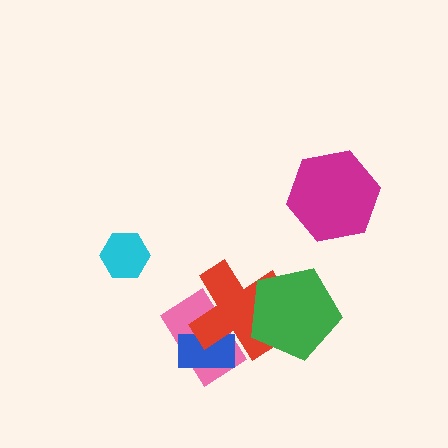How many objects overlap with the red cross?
3 objects overlap with the red cross.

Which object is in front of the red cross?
The green pentagon is in front of the red cross.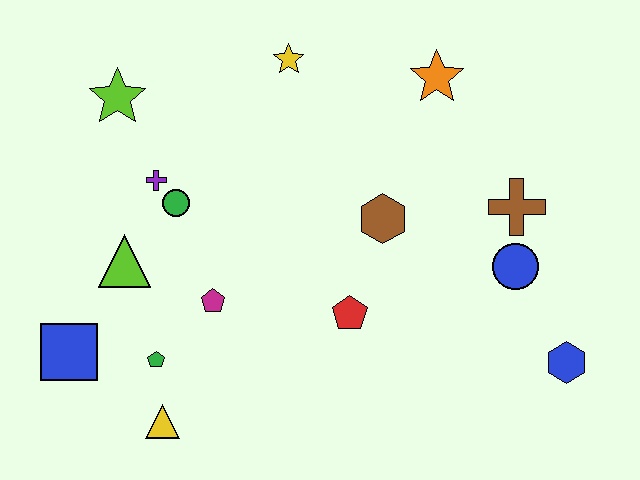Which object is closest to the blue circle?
The brown cross is closest to the blue circle.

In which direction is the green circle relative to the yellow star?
The green circle is below the yellow star.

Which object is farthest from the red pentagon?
The lime star is farthest from the red pentagon.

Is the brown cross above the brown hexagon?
Yes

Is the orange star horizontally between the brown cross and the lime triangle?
Yes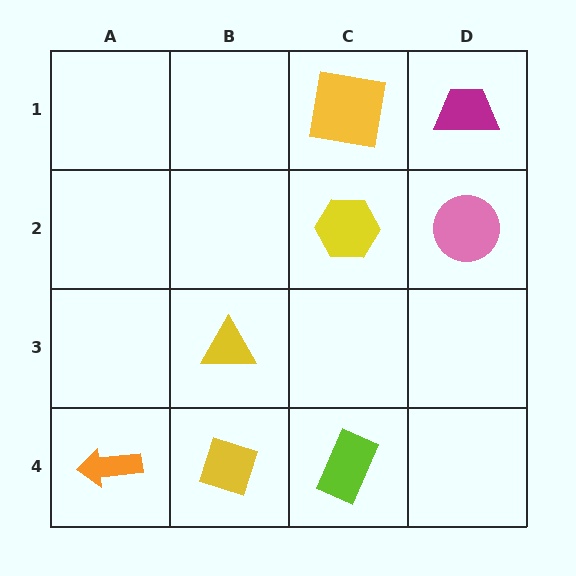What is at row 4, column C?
A lime rectangle.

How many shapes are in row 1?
2 shapes.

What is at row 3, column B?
A yellow triangle.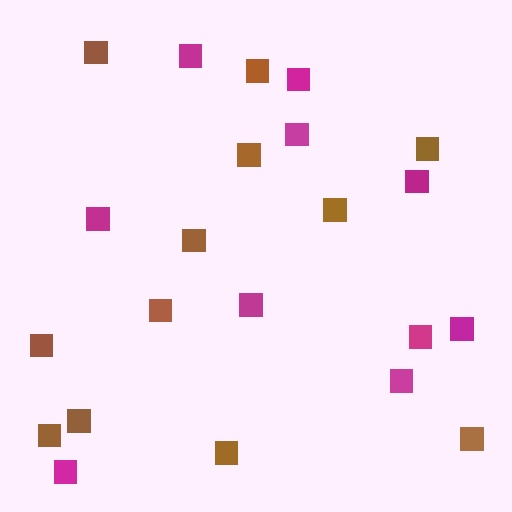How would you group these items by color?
There are 2 groups: one group of brown squares (12) and one group of magenta squares (10).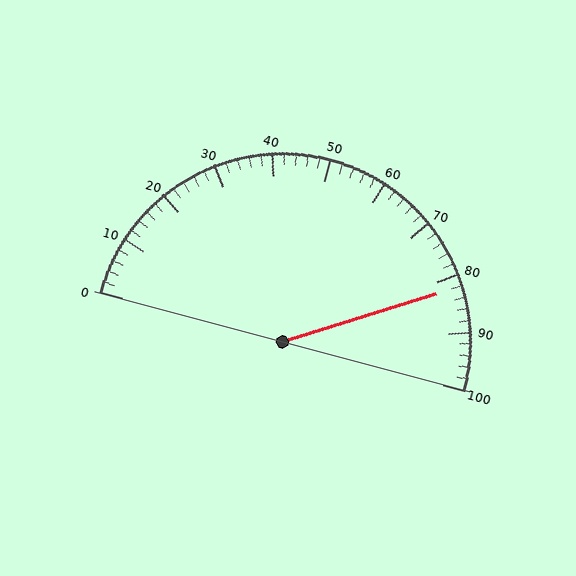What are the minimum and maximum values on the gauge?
The gauge ranges from 0 to 100.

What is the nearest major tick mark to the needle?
The nearest major tick mark is 80.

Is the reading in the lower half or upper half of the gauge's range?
The reading is in the upper half of the range (0 to 100).